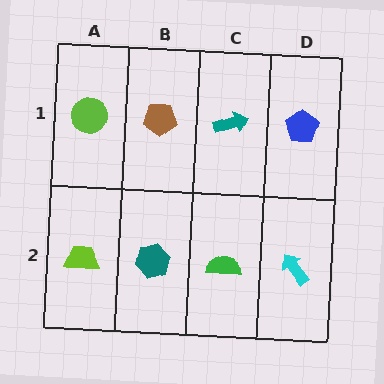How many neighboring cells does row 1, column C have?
3.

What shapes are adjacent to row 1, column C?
A green semicircle (row 2, column C), a brown pentagon (row 1, column B), a blue pentagon (row 1, column D).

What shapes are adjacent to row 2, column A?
A lime circle (row 1, column A), a teal hexagon (row 2, column B).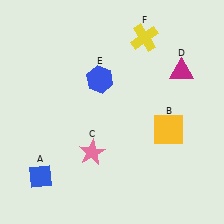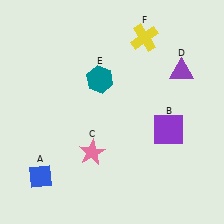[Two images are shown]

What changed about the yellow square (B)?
In Image 1, B is yellow. In Image 2, it changed to purple.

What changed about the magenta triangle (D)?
In Image 1, D is magenta. In Image 2, it changed to purple.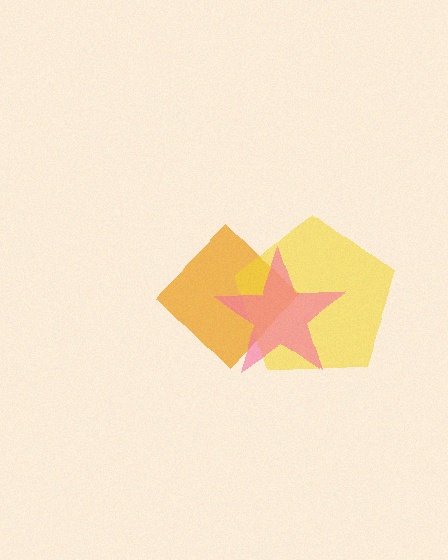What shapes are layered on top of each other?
The layered shapes are: an orange diamond, a yellow pentagon, a pink star.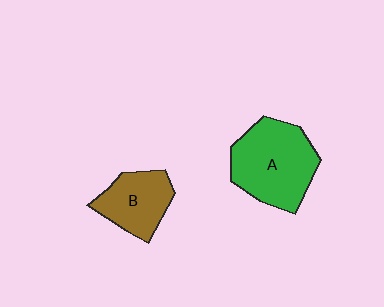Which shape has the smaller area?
Shape B (brown).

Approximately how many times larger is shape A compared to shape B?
Approximately 1.6 times.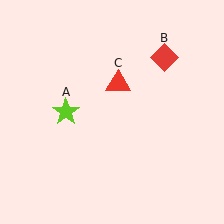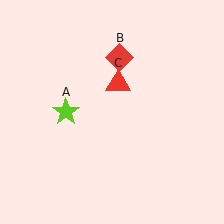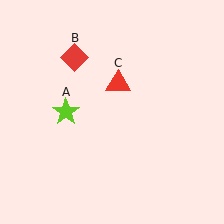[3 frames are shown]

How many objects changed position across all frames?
1 object changed position: red diamond (object B).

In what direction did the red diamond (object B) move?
The red diamond (object B) moved left.